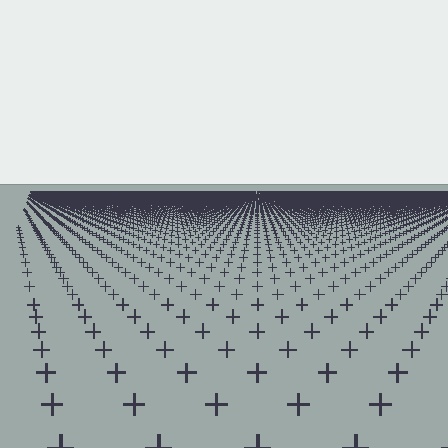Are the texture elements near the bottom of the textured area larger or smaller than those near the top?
Larger. Near the bottom, elements are closer to the viewer and appear at a bigger on-screen size.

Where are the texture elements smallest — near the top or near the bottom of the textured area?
Near the top.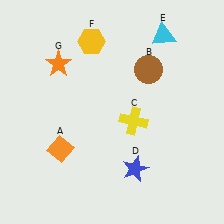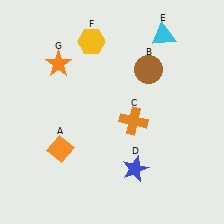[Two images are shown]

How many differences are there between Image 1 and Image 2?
There is 1 difference between the two images.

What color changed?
The cross (C) changed from yellow in Image 1 to orange in Image 2.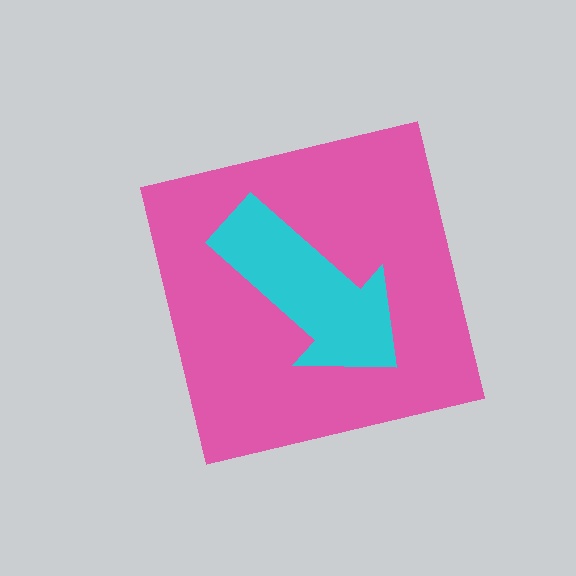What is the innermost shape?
The cyan arrow.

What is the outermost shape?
The pink square.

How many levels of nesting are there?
2.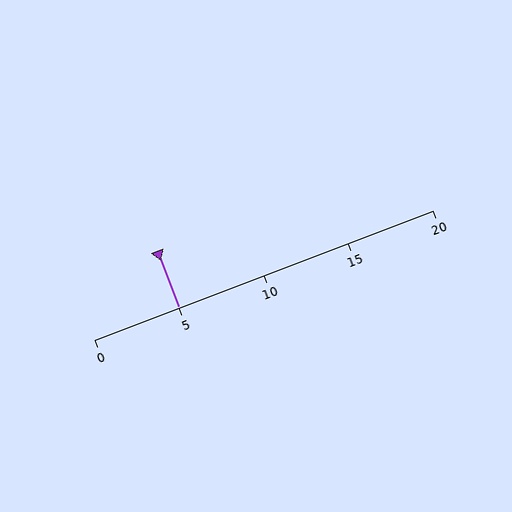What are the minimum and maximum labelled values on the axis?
The axis runs from 0 to 20.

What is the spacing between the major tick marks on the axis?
The major ticks are spaced 5 apart.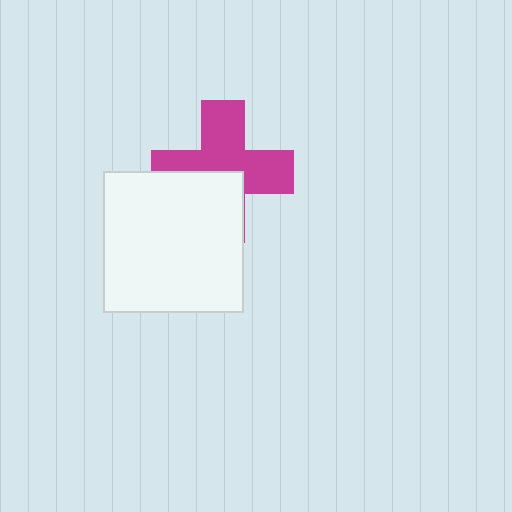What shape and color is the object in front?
The object in front is a white square.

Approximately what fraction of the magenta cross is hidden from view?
Roughly 39% of the magenta cross is hidden behind the white square.